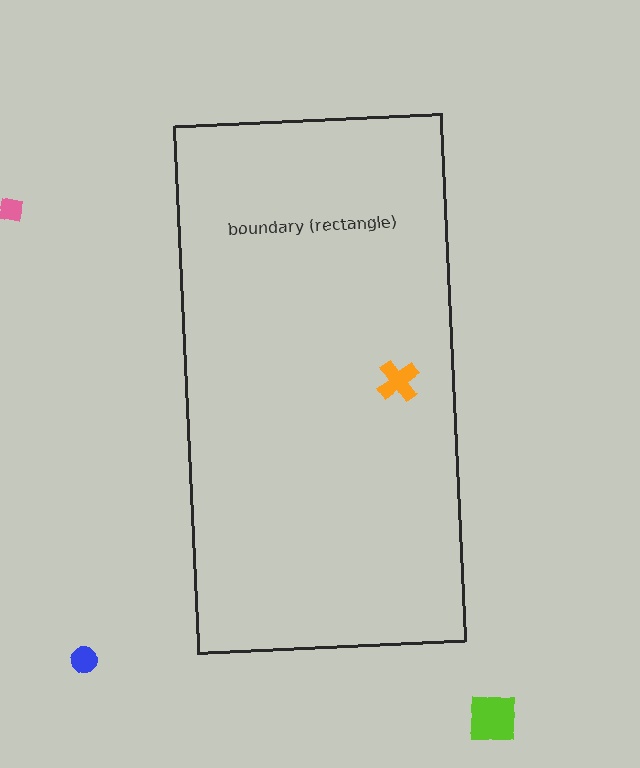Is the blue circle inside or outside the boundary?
Outside.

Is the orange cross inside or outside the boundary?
Inside.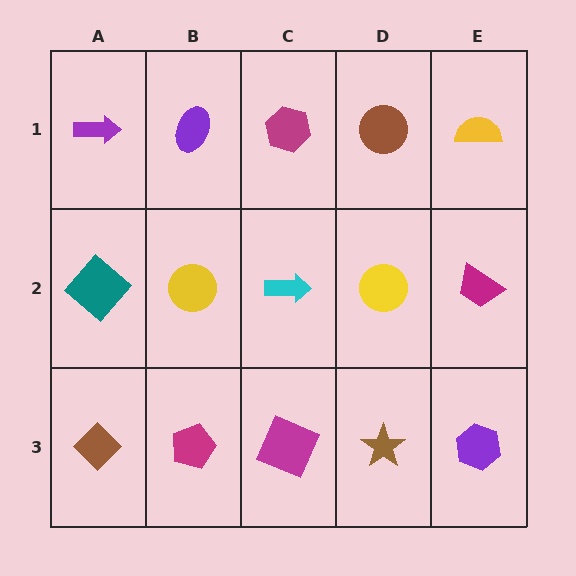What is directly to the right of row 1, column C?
A brown circle.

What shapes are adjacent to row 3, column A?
A teal diamond (row 2, column A), a magenta pentagon (row 3, column B).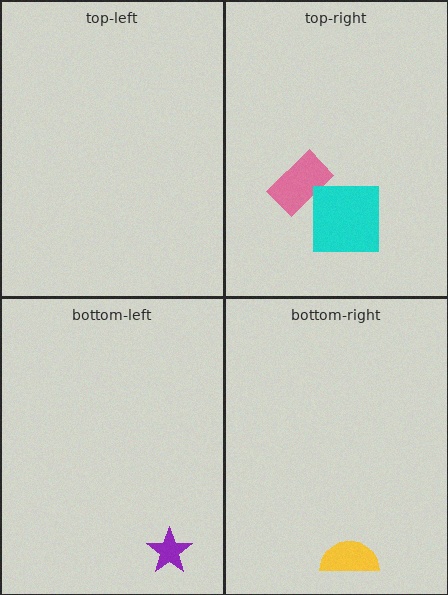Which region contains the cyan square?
The top-right region.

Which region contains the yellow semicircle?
The bottom-right region.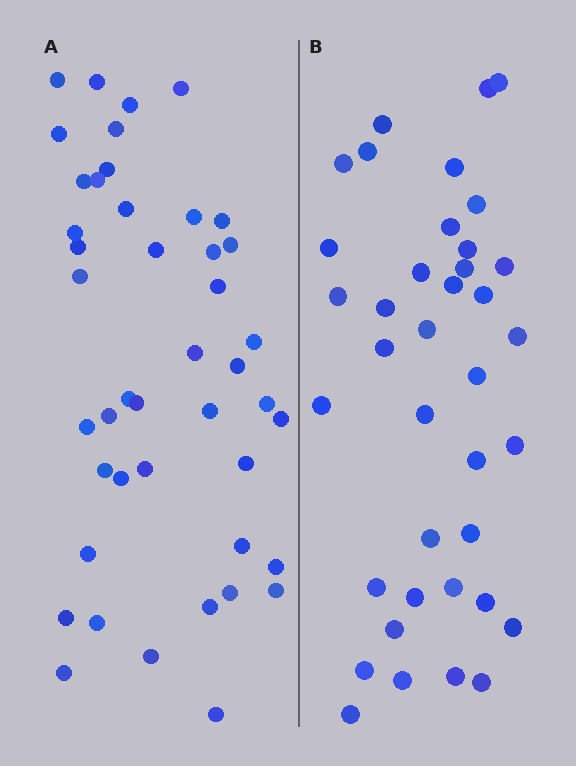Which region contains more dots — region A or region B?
Region A (the left region) has more dots.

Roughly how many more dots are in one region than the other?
Region A has about 6 more dots than region B.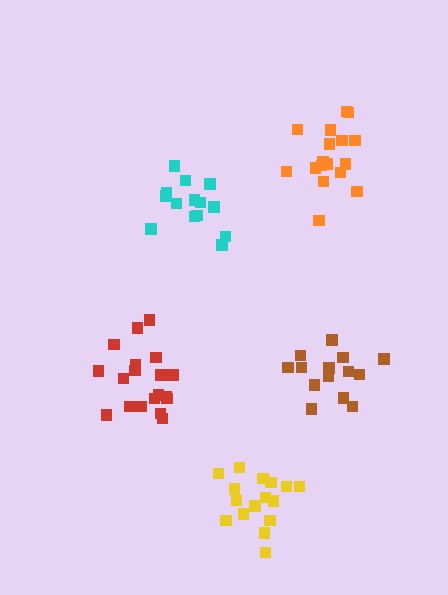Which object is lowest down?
The yellow cluster is bottommost.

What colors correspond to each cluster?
The clusters are colored: yellow, orange, brown, red, cyan.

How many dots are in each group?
Group 1: 16 dots, Group 2: 17 dots, Group 3: 14 dots, Group 4: 19 dots, Group 5: 14 dots (80 total).